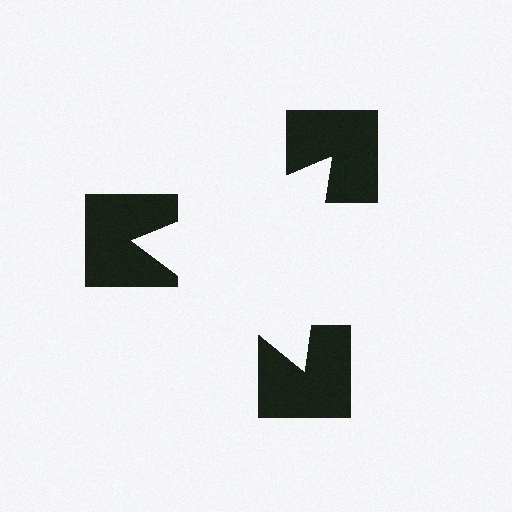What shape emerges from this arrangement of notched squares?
An illusory triangle — its edges are inferred from the aligned wedge cuts in the notched squares, not physically drawn.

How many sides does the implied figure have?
3 sides.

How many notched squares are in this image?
There are 3 — one at each vertex of the illusory triangle.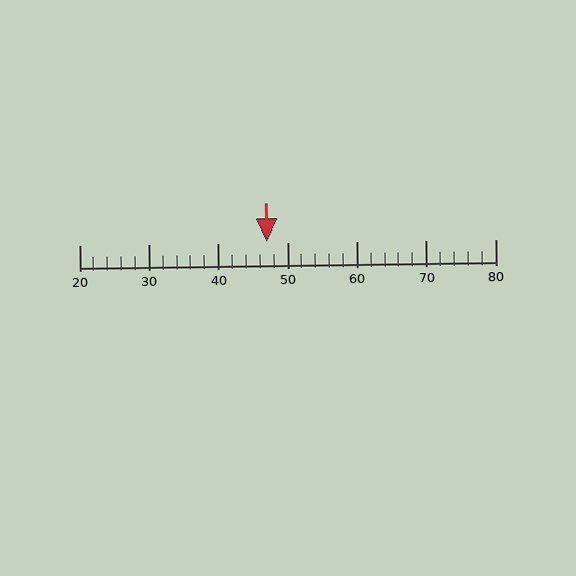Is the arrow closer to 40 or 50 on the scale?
The arrow is closer to 50.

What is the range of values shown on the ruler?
The ruler shows values from 20 to 80.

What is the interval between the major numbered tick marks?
The major tick marks are spaced 10 units apart.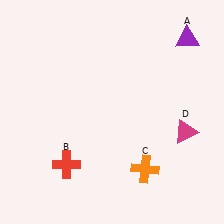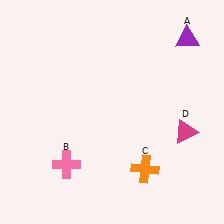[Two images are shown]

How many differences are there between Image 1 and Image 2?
There is 1 difference between the two images.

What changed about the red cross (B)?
In Image 1, B is red. In Image 2, it changed to pink.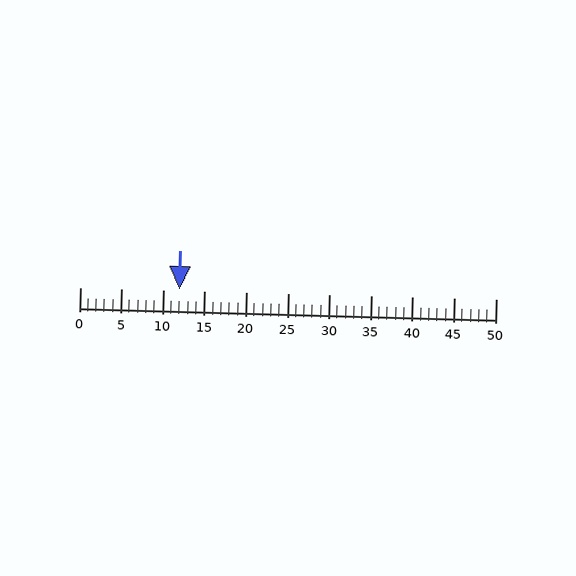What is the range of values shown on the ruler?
The ruler shows values from 0 to 50.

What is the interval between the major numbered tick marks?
The major tick marks are spaced 5 units apart.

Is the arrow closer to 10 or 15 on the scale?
The arrow is closer to 10.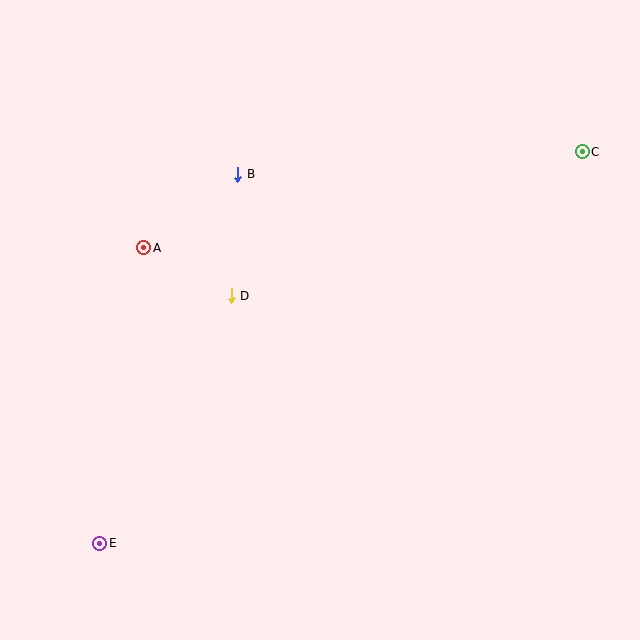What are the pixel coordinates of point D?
Point D is at (231, 296).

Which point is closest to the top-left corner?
Point A is closest to the top-left corner.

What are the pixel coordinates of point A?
Point A is at (144, 248).